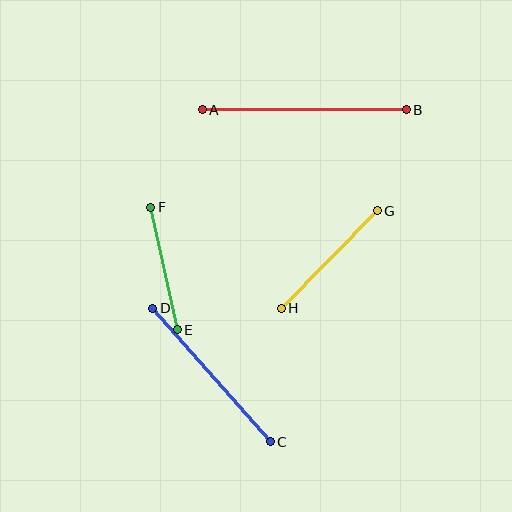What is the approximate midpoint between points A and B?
The midpoint is at approximately (304, 110) pixels.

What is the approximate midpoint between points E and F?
The midpoint is at approximately (164, 269) pixels.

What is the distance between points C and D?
The distance is approximately 177 pixels.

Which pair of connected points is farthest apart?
Points A and B are farthest apart.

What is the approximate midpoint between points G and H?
The midpoint is at approximately (329, 260) pixels.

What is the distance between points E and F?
The distance is approximately 125 pixels.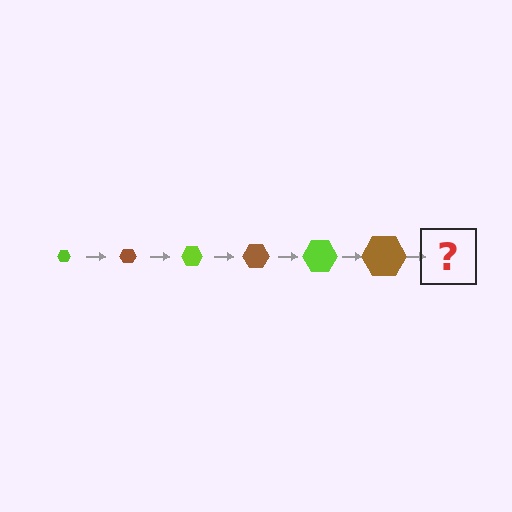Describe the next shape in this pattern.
It should be a lime hexagon, larger than the previous one.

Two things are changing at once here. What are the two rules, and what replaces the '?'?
The two rules are that the hexagon grows larger each step and the color cycles through lime and brown. The '?' should be a lime hexagon, larger than the previous one.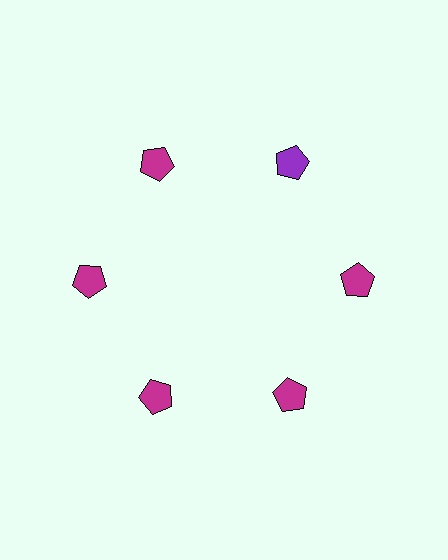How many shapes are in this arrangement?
There are 6 shapes arranged in a ring pattern.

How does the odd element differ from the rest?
It has a different color: purple instead of magenta.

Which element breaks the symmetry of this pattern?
The purple pentagon at roughly the 1 o'clock position breaks the symmetry. All other shapes are magenta pentagons.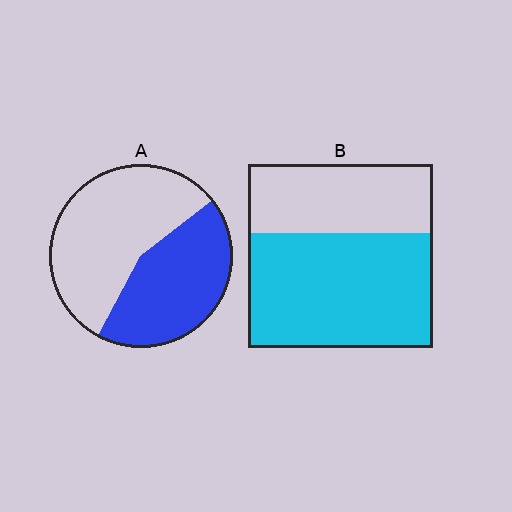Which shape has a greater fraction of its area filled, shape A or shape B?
Shape B.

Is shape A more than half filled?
No.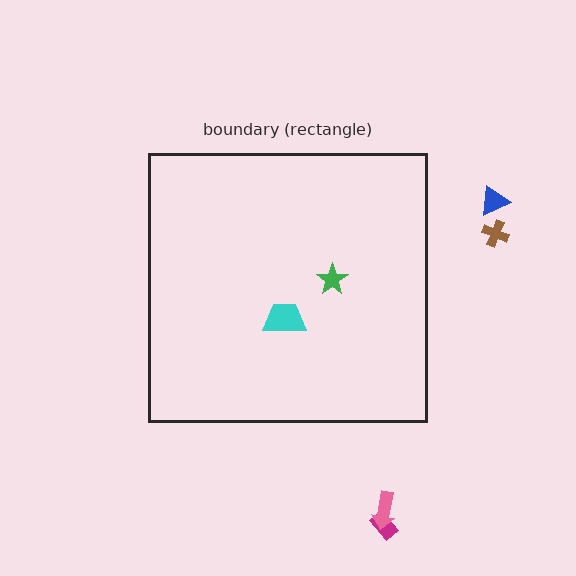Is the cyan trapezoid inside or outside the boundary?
Inside.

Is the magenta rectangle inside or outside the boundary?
Outside.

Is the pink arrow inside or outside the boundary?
Outside.